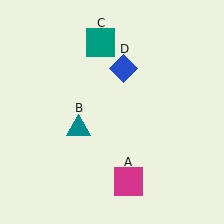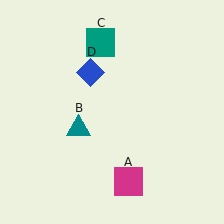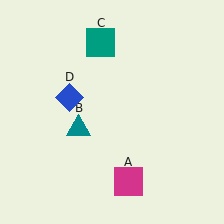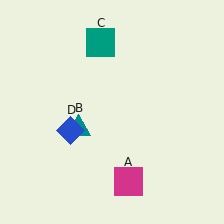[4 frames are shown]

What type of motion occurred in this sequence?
The blue diamond (object D) rotated counterclockwise around the center of the scene.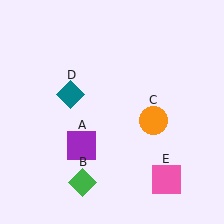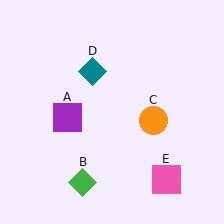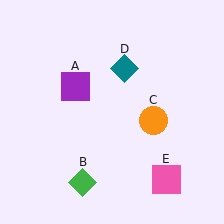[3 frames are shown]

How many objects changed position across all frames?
2 objects changed position: purple square (object A), teal diamond (object D).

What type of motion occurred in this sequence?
The purple square (object A), teal diamond (object D) rotated clockwise around the center of the scene.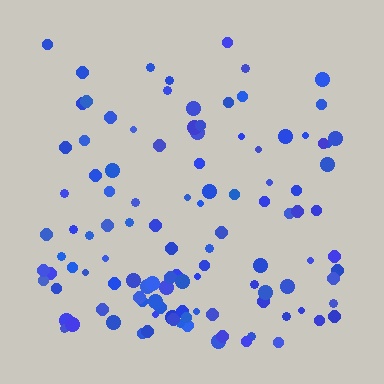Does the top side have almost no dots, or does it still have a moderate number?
Still a moderate number, just noticeably fewer than the bottom.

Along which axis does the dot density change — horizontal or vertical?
Vertical.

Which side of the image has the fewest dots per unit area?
The top.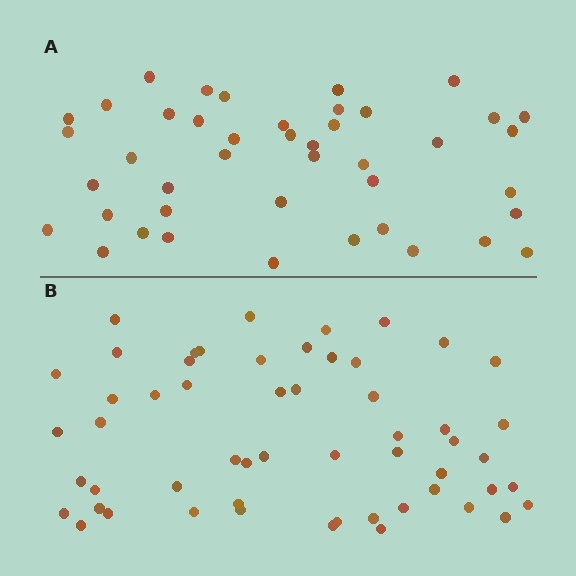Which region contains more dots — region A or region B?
Region B (the bottom region) has more dots.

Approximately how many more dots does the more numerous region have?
Region B has roughly 12 or so more dots than region A.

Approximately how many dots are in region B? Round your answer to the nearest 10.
About 60 dots. (The exact count is 55, which rounds to 60.)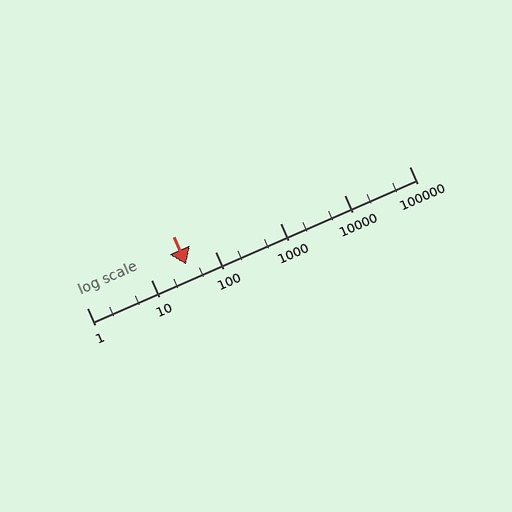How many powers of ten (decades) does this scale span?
The scale spans 5 decades, from 1 to 100000.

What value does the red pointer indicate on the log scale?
The pointer indicates approximately 35.